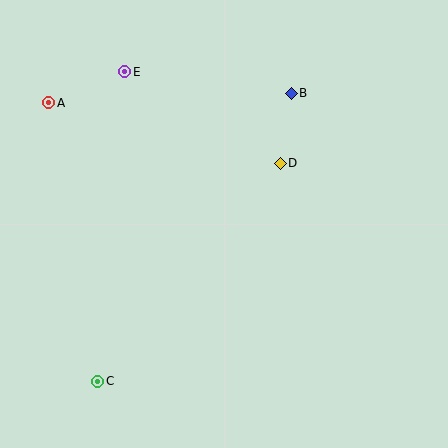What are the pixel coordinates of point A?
Point A is at (49, 103).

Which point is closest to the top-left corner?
Point A is closest to the top-left corner.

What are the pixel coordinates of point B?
Point B is at (291, 93).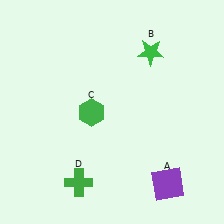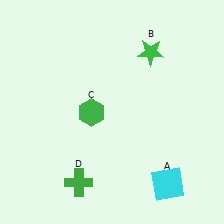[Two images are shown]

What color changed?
The square (A) changed from purple in Image 1 to cyan in Image 2.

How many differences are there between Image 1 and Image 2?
There is 1 difference between the two images.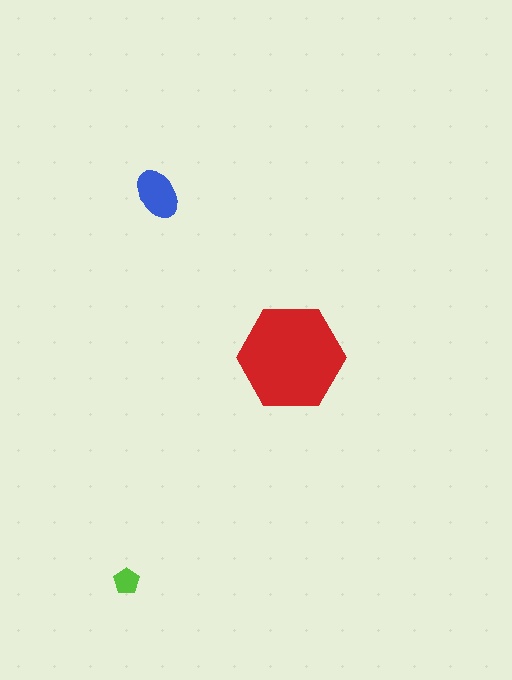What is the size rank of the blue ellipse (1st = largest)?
2nd.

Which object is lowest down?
The lime pentagon is bottommost.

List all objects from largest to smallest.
The red hexagon, the blue ellipse, the lime pentagon.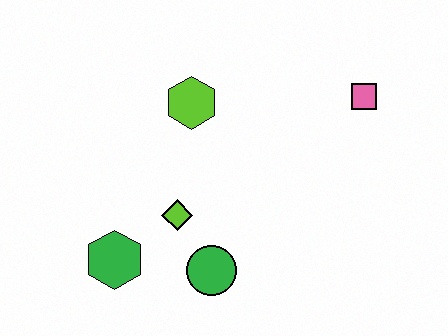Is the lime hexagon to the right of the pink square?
No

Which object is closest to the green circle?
The lime diamond is closest to the green circle.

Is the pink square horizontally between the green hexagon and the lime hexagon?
No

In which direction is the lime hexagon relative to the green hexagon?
The lime hexagon is above the green hexagon.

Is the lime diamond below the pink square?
Yes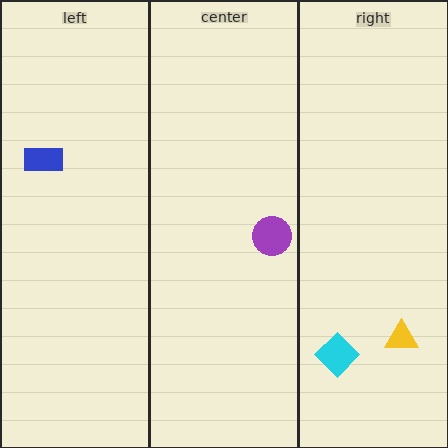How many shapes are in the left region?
1.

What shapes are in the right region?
The cyan diamond, the yellow triangle.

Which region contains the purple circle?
The center region.